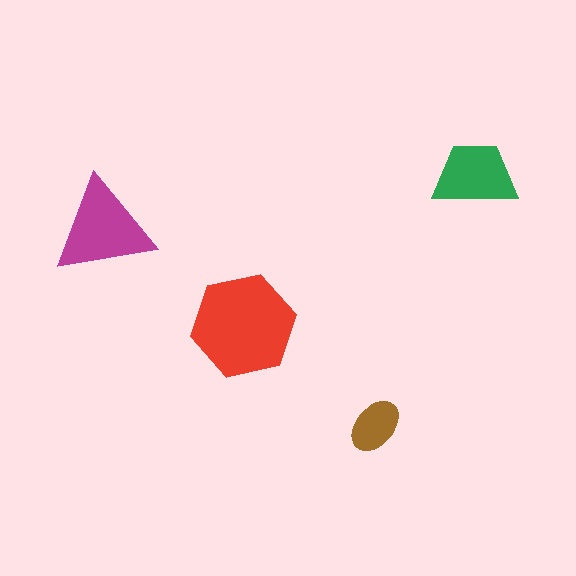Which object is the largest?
The red hexagon.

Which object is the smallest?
The brown ellipse.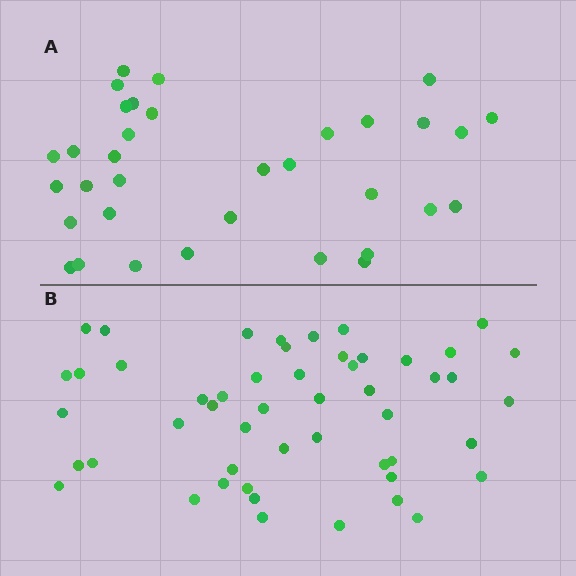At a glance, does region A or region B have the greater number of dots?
Region B (the bottom region) has more dots.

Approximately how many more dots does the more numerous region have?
Region B has approximately 15 more dots than region A.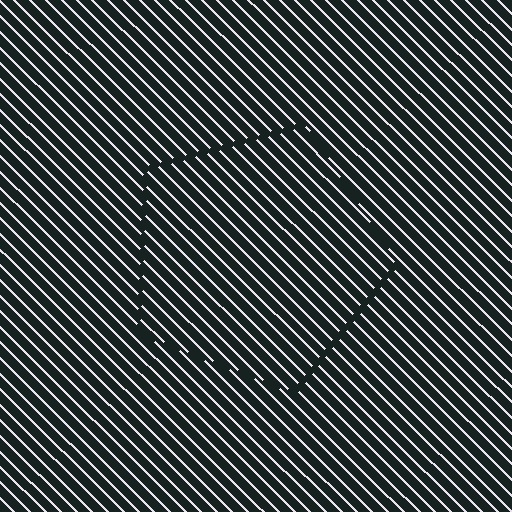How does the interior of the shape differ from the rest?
The interior of the shape contains the same grating, shifted by half a period — the contour is defined by the phase discontinuity where line-ends from the inner and outer gratings abut.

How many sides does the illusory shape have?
5 sides — the line-ends trace a pentagon.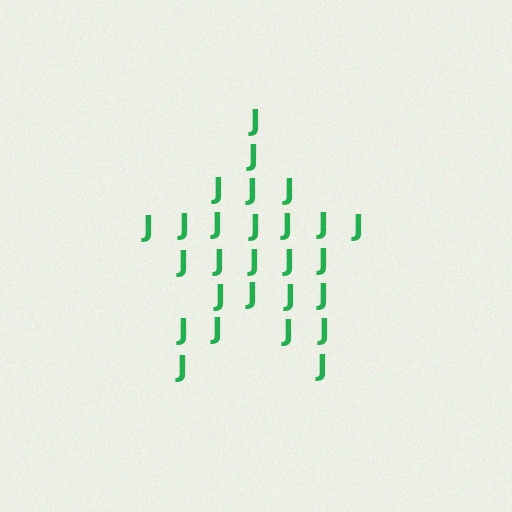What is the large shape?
The large shape is a star.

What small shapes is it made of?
It is made of small letter J's.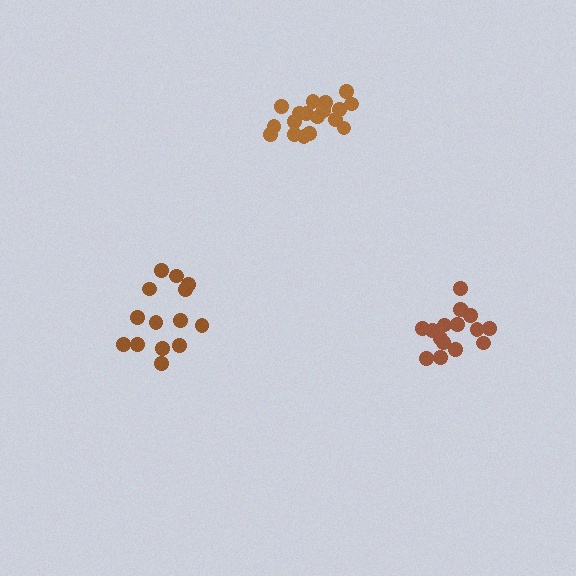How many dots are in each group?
Group 1: 14 dots, Group 2: 18 dots, Group 3: 17 dots (49 total).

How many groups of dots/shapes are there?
There are 3 groups.